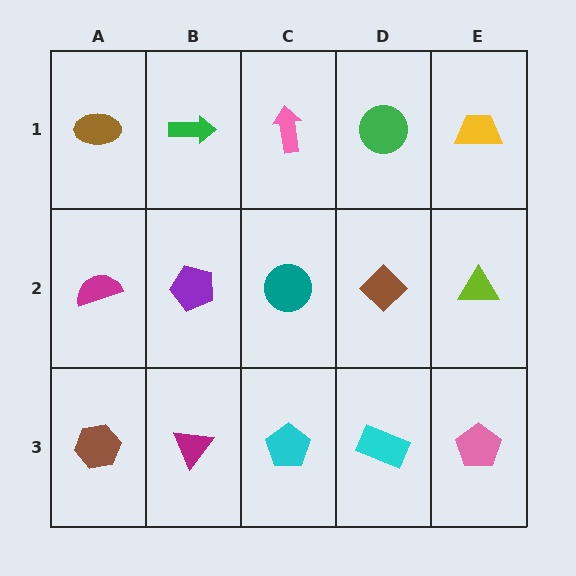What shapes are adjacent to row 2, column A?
A brown ellipse (row 1, column A), a brown hexagon (row 3, column A), a purple pentagon (row 2, column B).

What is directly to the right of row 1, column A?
A green arrow.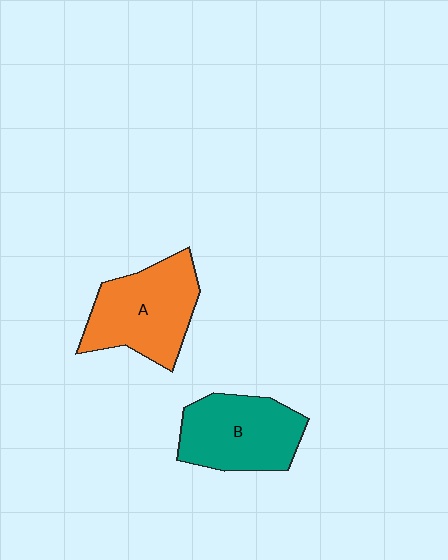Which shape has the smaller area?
Shape B (teal).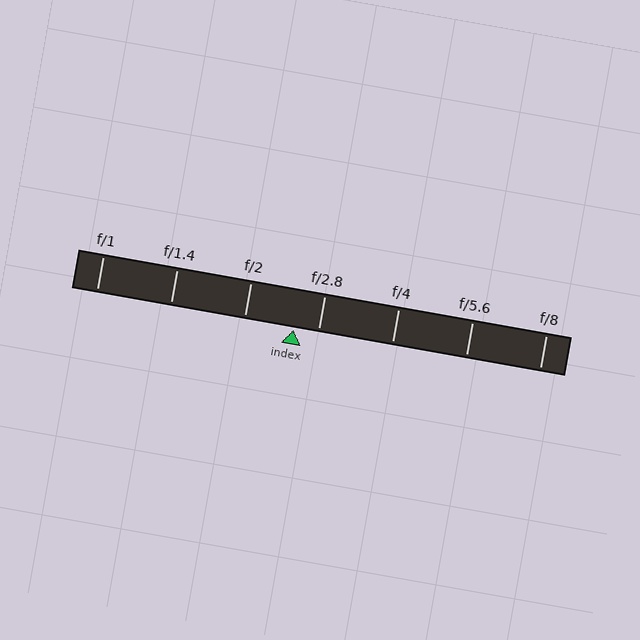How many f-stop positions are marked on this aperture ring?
There are 7 f-stop positions marked.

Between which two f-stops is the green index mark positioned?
The index mark is between f/2 and f/2.8.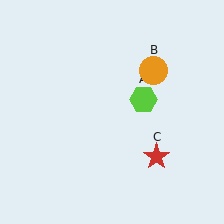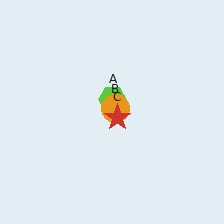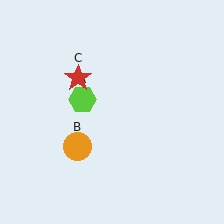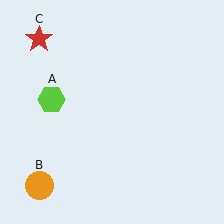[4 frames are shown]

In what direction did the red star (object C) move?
The red star (object C) moved up and to the left.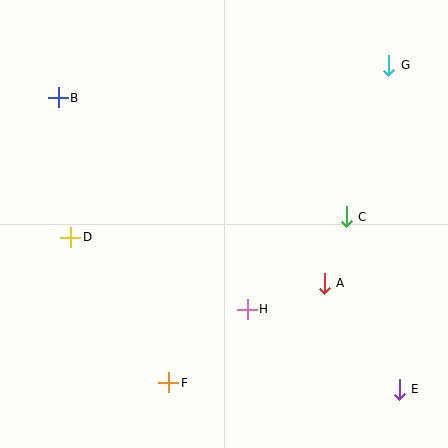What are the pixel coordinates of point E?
Point E is at (399, 389).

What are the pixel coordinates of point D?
Point D is at (71, 237).